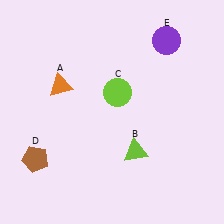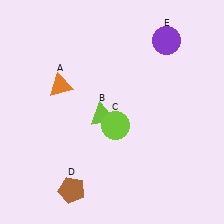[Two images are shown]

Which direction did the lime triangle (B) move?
The lime triangle (B) moved up.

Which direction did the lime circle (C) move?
The lime circle (C) moved down.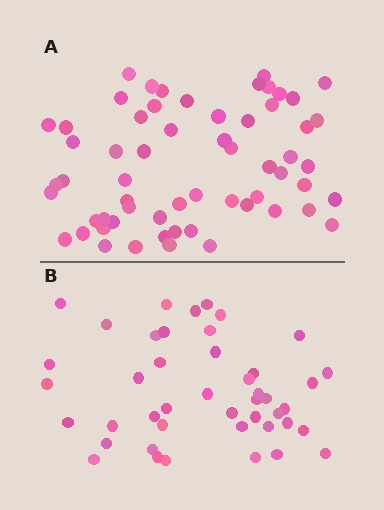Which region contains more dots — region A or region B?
Region A (the top region) has more dots.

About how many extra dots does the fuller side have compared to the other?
Region A has approximately 15 more dots than region B.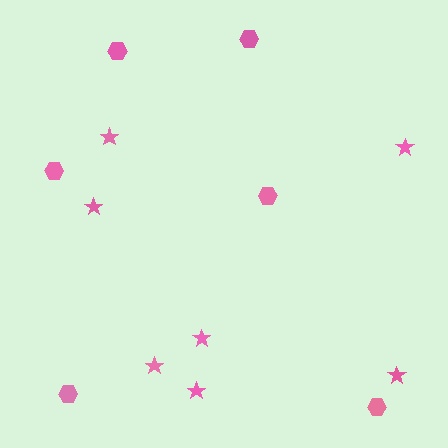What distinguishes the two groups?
There are 2 groups: one group of stars (7) and one group of hexagons (6).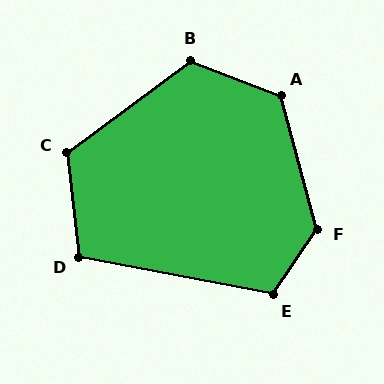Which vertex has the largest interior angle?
F, at approximately 131 degrees.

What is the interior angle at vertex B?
Approximately 122 degrees (obtuse).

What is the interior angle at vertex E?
Approximately 113 degrees (obtuse).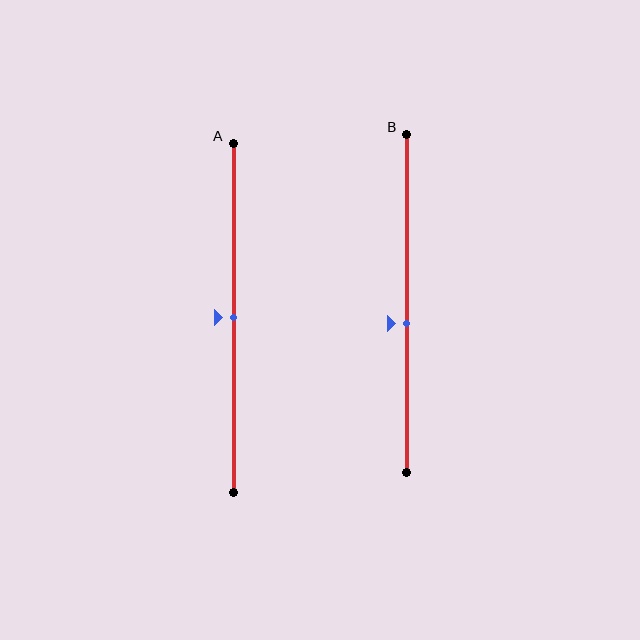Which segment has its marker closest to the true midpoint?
Segment A has its marker closest to the true midpoint.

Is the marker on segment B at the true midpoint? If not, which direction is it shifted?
No, the marker on segment B is shifted downward by about 6% of the segment length.